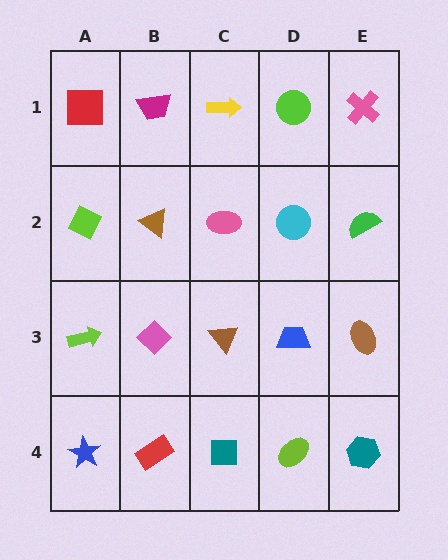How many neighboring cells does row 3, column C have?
4.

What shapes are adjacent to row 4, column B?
A pink diamond (row 3, column B), a blue star (row 4, column A), a teal square (row 4, column C).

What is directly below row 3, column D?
A lime ellipse.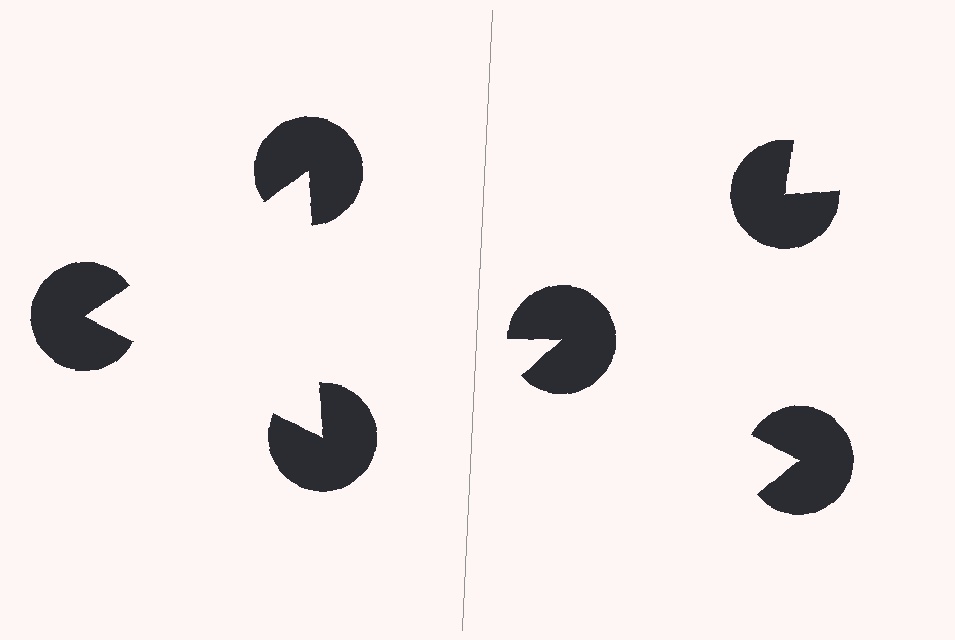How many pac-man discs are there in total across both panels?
6 — 3 on each side.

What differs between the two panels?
The pac-man discs are positioned identically on both sides; only the wedge orientations differ. On the left they align to a triangle; on the right they are misaligned.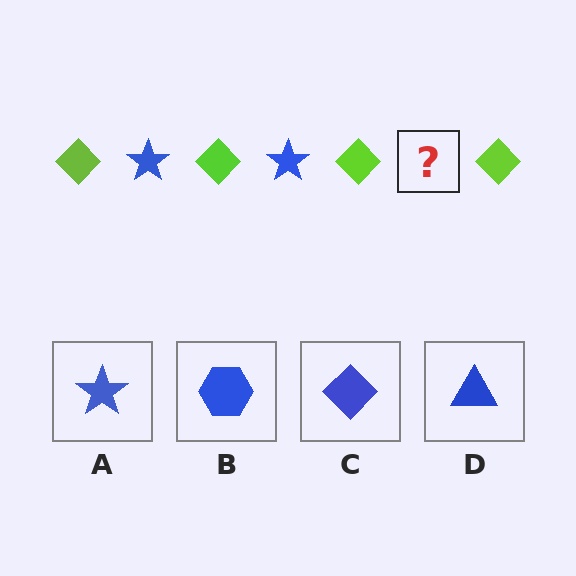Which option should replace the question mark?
Option A.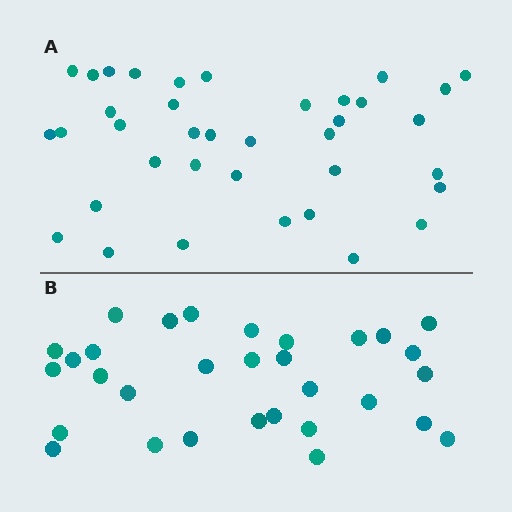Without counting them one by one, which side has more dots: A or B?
Region A (the top region) has more dots.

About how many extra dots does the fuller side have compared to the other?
Region A has about 6 more dots than region B.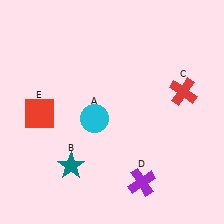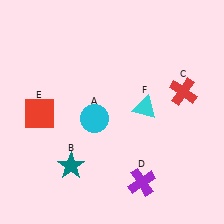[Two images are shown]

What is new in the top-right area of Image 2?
A cyan triangle (F) was added in the top-right area of Image 2.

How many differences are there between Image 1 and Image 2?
There is 1 difference between the two images.